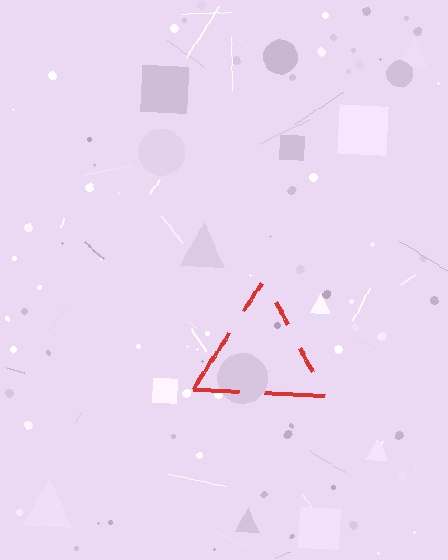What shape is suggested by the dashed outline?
The dashed outline suggests a triangle.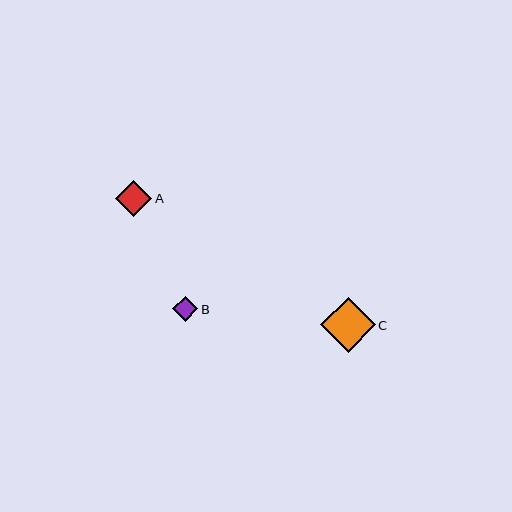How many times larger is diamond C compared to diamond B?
Diamond C is approximately 2.2 times the size of diamond B.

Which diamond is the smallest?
Diamond B is the smallest with a size of approximately 25 pixels.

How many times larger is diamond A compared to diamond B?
Diamond A is approximately 1.4 times the size of diamond B.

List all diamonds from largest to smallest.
From largest to smallest: C, A, B.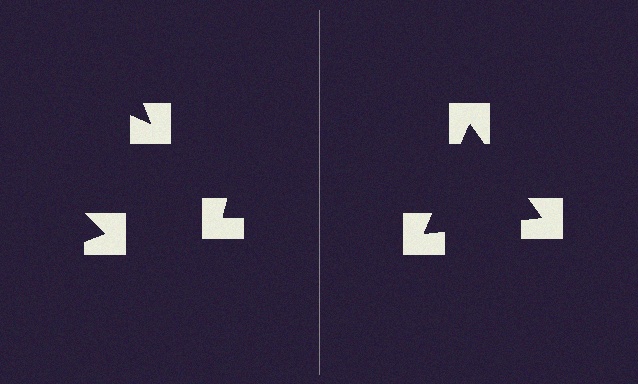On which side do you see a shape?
An illusory triangle appears on the right side. On the left side the wedge cuts are rotated, so no coherent shape forms.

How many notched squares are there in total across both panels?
6 — 3 on each side.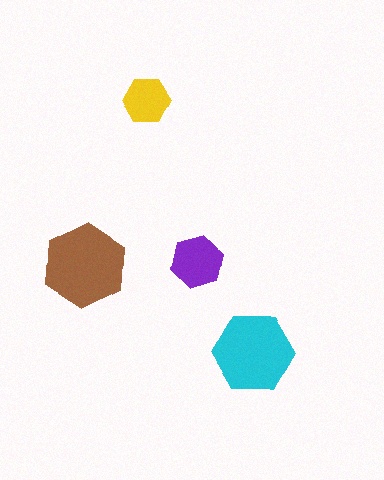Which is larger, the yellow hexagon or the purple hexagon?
The purple one.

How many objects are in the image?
There are 4 objects in the image.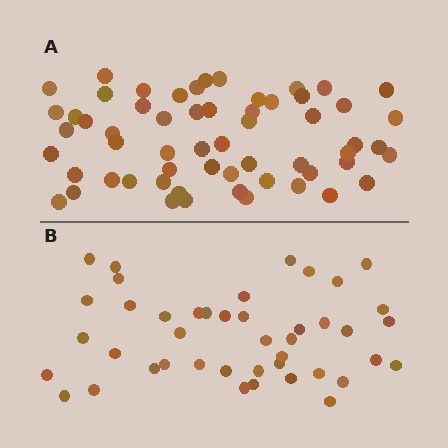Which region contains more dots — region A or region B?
Region A (the top region) has more dots.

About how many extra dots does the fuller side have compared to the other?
Region A has approximately 15 more dots than region B.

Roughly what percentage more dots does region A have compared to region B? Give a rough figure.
About 35% more.